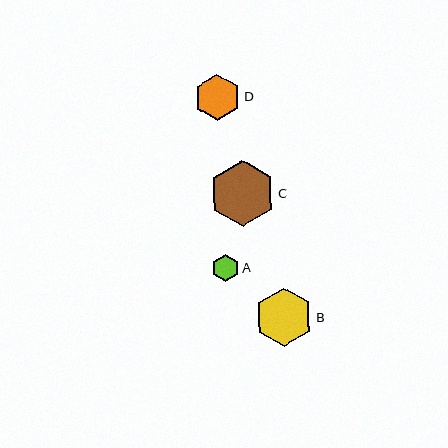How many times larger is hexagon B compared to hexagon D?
Hexagon B is approximately 1.3 times the size of hexagon D.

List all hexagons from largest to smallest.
From largest to smallest: C, B, D, A.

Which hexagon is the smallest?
Hexagon A is the smallest with a size of approximately 27 pixels.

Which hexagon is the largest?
Hexagon C is the largest with a size of approximately 66 pixels.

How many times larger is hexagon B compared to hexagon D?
Hexagon B is approximately 1.3 times the size of hexagon D.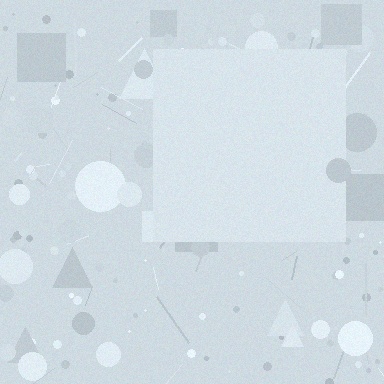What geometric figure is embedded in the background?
A square is embedded in the background.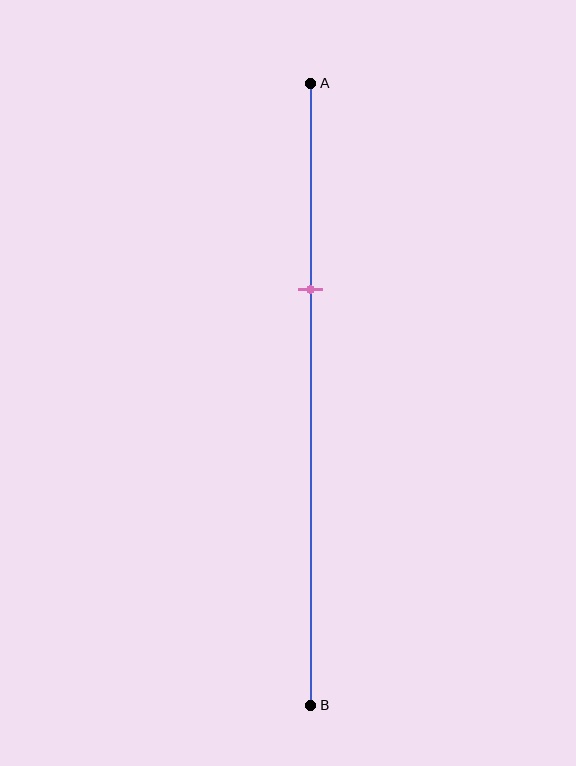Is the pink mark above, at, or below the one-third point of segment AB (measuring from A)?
The pink mark is approximately at the one-third point of segment AB.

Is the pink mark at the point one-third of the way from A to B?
Yes, the mark is approximately at the one-third point.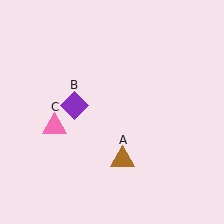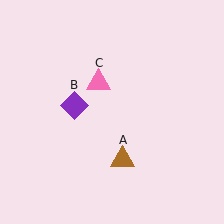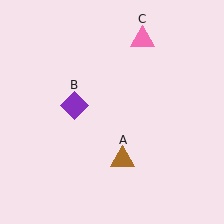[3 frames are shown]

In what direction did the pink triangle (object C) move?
The pink triangle (object C) moved up and to the right.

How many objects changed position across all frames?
1 object changed position: pink triangle (object C).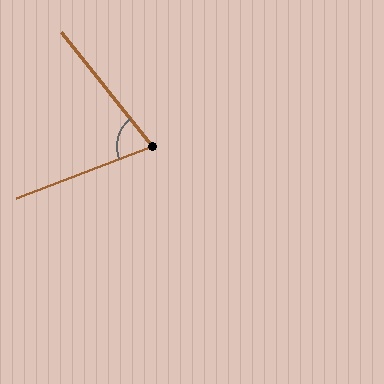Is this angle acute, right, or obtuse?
It is acute.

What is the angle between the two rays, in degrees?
Approximately 72 degrees.